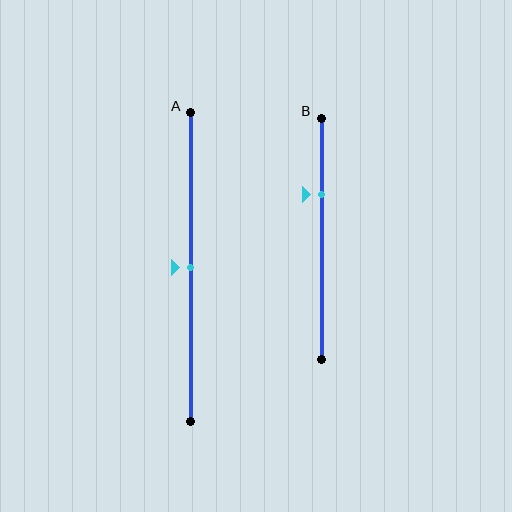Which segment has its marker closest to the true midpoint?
Segment A has its marker closest to the true midpoint.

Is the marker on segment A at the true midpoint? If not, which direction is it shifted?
Yes, the marker on segment A is at the true midpoint.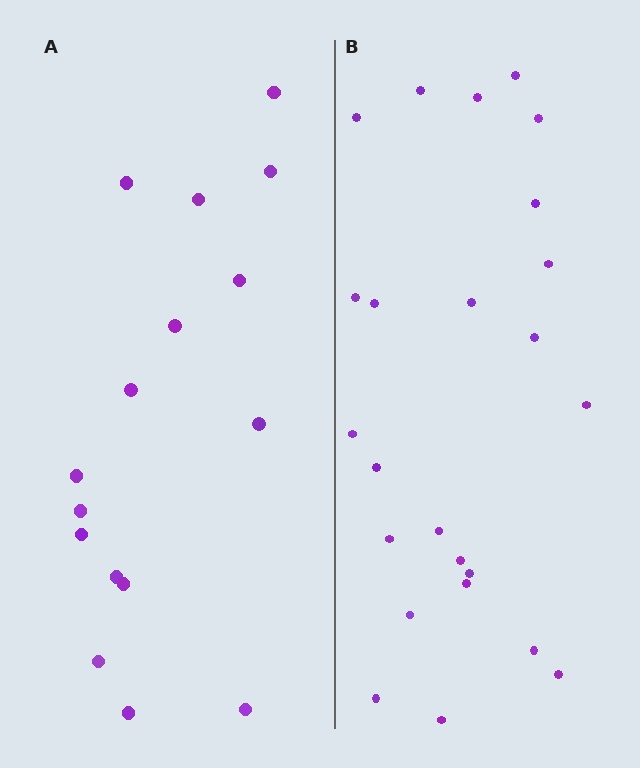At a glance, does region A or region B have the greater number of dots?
Region B (the right region) has more dots.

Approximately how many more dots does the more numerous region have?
Region B has roughly 8 or so more dots than region A.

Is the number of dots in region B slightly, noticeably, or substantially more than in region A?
Region B has substantially more. The ratio is roughly 1.5 to 1.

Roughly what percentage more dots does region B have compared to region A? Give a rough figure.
About 50% more.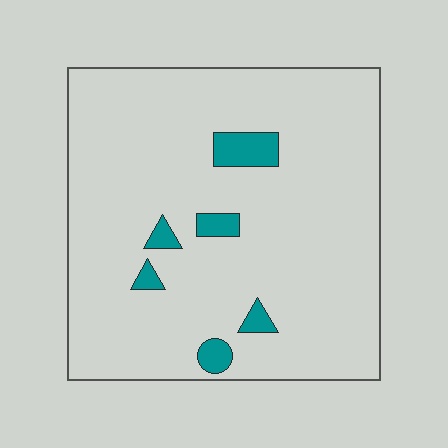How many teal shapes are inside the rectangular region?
6.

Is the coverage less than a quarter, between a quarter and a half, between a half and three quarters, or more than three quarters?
Less than a quarter.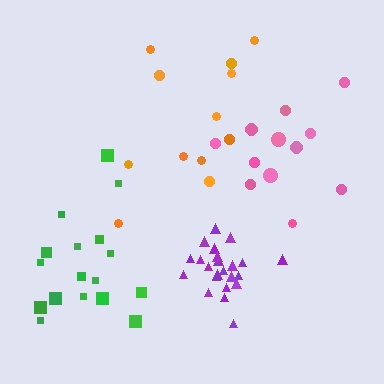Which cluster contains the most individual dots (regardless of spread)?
Purple (23).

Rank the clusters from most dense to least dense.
purple, green, pink, orange.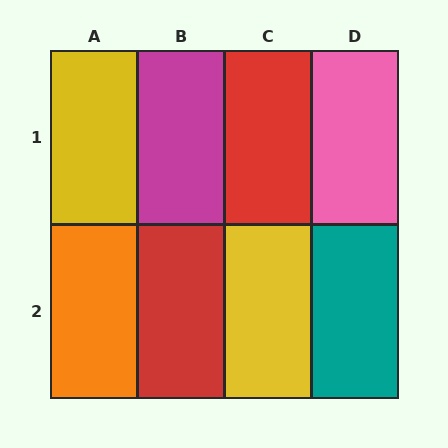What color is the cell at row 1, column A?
Yellow.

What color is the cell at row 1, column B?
Magenta.